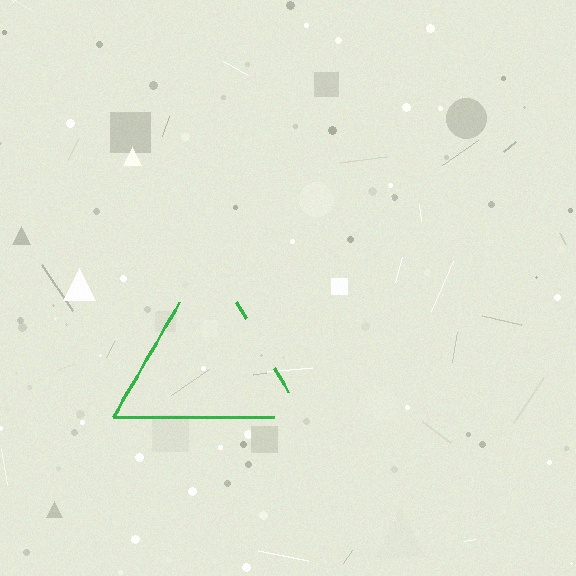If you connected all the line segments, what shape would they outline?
They would outline a triangle.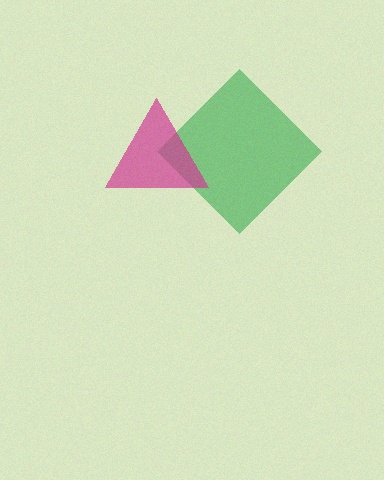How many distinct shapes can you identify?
There are 2 distinct shapes: a green diamond, a magenta triangle.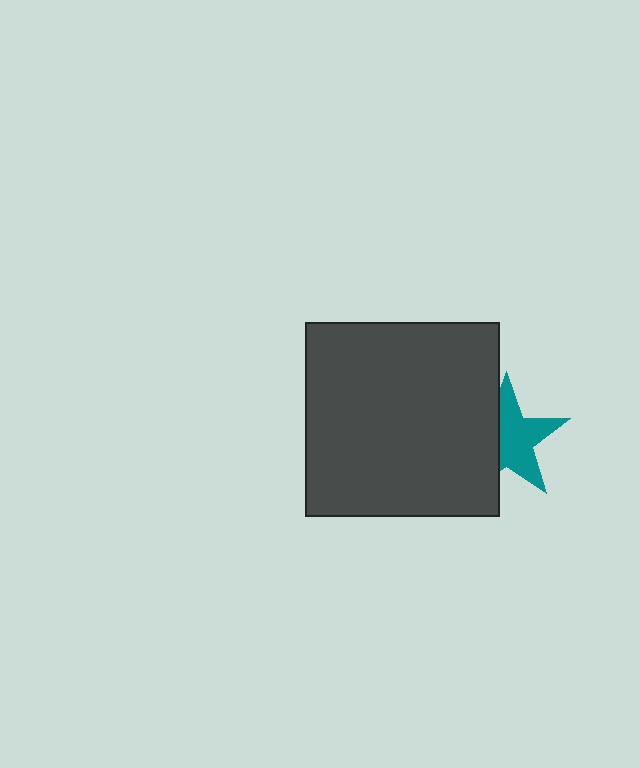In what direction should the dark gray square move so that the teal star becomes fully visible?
The dark gray square should move left. That is the shortest direction to clear the overlap and leave the teal star fully visible.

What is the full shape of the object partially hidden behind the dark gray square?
The partially hidden object is a teal star.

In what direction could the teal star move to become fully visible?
The teal star could move right. That would shift it out from behind the dark gray square entirely.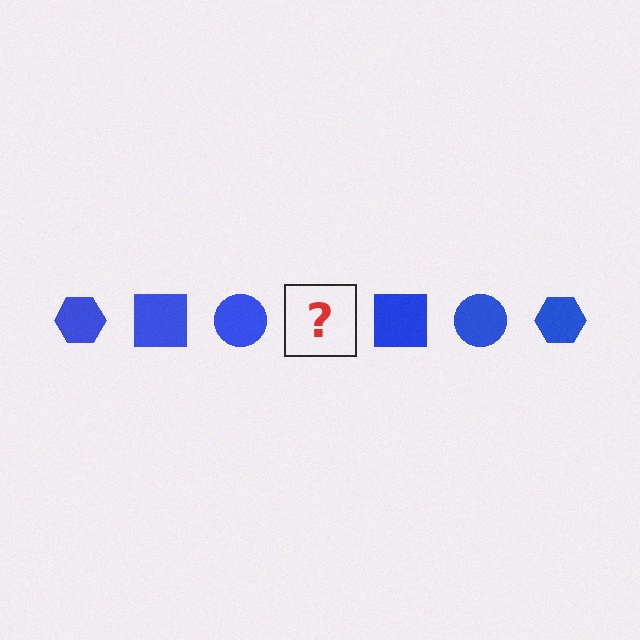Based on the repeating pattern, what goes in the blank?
The blank should be a blue hexagon.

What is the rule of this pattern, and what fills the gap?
The rule is that the pattern cycles through hexagon, square, circle shapes in blue. The gap should be filled with a blue hexagon.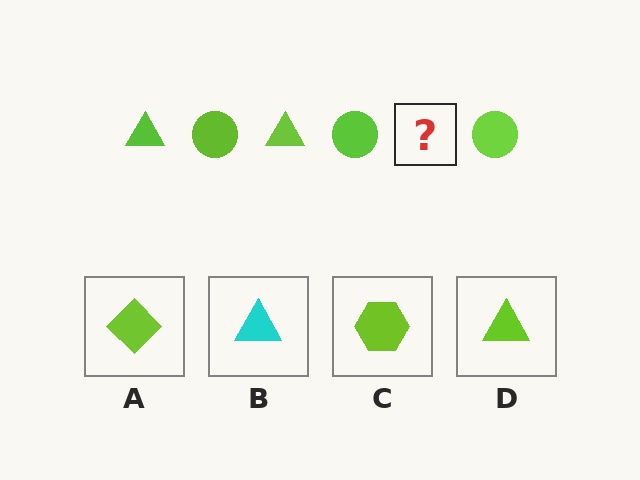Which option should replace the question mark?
Option D.